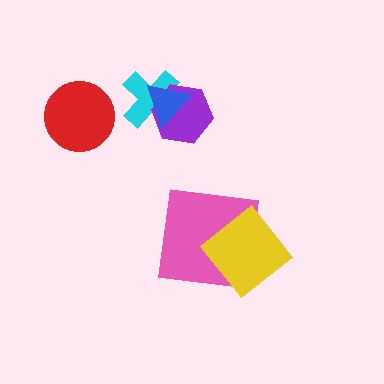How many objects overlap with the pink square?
1 object overlaps with the pink square.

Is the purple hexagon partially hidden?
Yes, it is partially covered by another shape.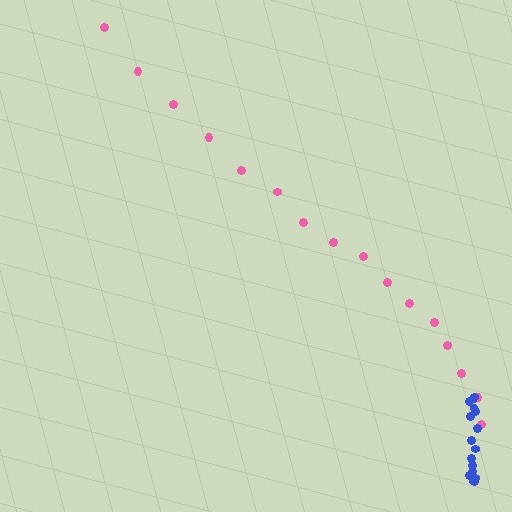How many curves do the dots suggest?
There are 2 distinct paths.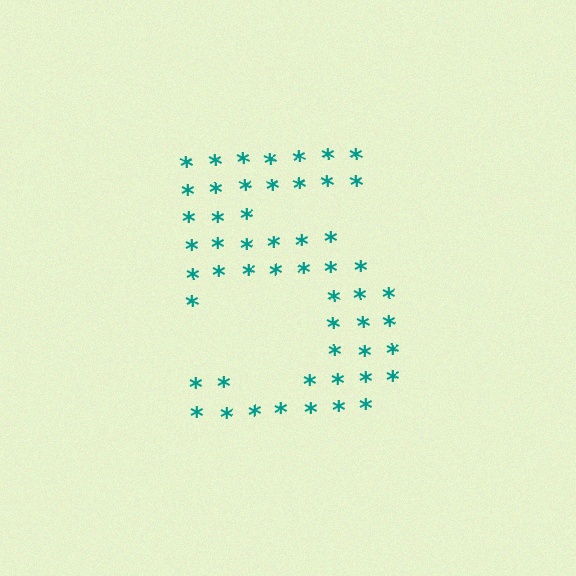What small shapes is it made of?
It is made of small asterisks.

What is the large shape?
The large shape is the digit 5.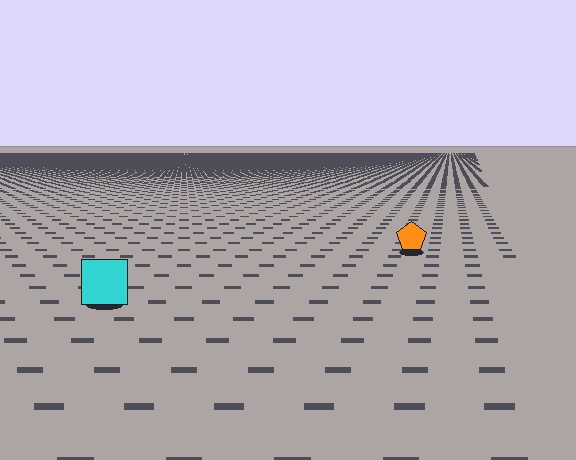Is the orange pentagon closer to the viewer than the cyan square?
No. The cyan square is closer — you can tell from the texture gradient: the ground texture is coarser near it.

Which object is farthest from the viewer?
The orange pentagon is farthest from the viewer. It appears smaller and the ground texture around it is denser.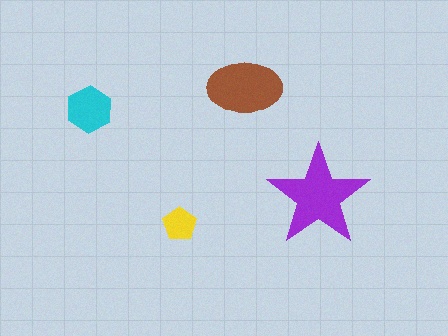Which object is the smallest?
The yellow pentagon.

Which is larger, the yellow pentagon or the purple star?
The purple star.